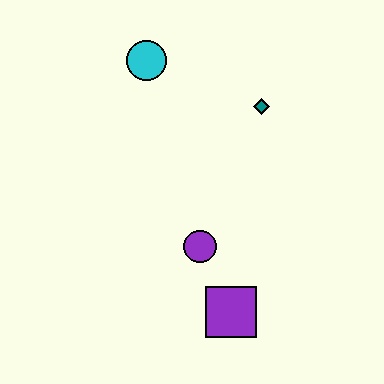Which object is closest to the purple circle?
The purple square is closest to the purple circle.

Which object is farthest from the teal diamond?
The purple square is farthest from the teal diamond.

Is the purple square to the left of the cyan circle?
No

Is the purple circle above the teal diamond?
No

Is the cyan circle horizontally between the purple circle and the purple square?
No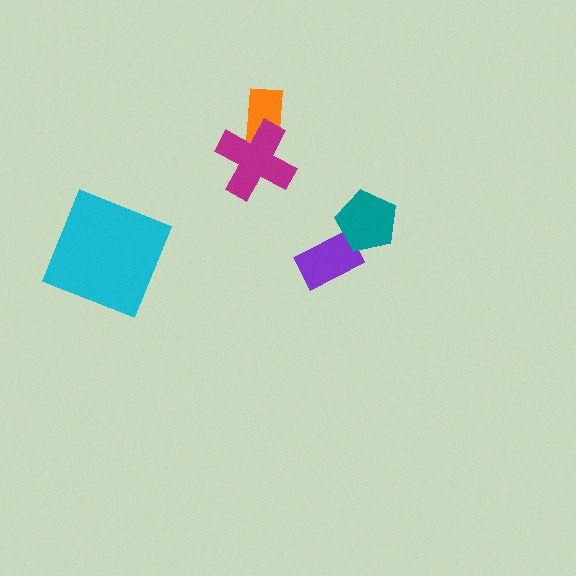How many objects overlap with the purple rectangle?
1 object overlaps with the purple rectangle.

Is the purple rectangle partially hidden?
Yes, it is partially covered by another shape.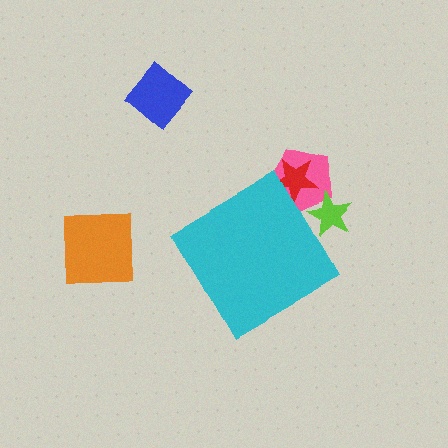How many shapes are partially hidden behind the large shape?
3 shapes are partially hidden.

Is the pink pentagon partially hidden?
Yes, the pink pentagon is partially hidden behind the cyan diamond.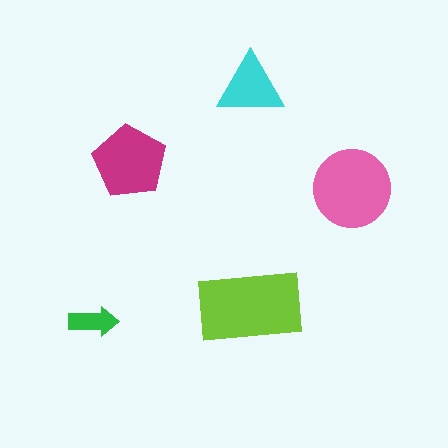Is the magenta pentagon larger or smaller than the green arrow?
Larger.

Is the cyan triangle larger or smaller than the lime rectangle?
Smaller.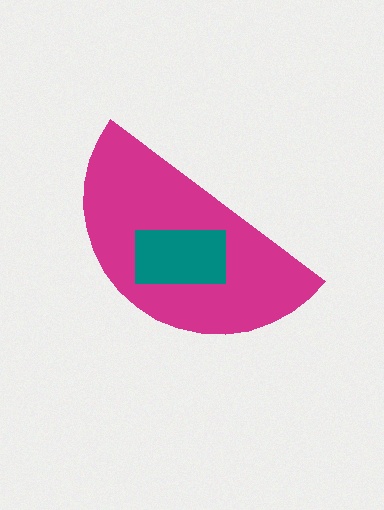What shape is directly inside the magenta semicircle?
The teal rectangle.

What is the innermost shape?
The teal rectangle.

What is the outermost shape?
The magenta semicircle.